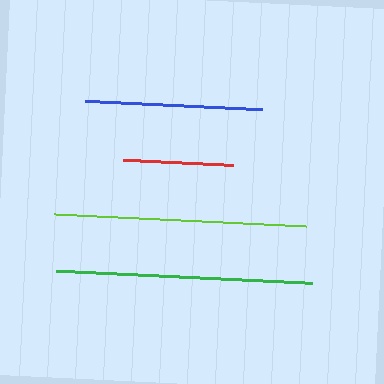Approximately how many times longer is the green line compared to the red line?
The green line is approximately 2.3 times the length of the red line.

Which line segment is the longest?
The green line is the longest at approximately 256 pixels.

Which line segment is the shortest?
The red line is the shortest at approximately 110 pixels.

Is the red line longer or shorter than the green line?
The green line is longer than the red line.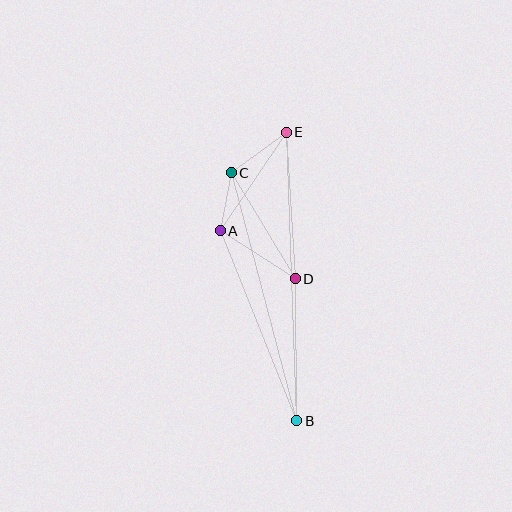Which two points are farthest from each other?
Points B and E are farthest from each other.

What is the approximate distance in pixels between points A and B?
The distance between A and B is approximately 205 pixels.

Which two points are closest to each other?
Points A and C are closest to each other.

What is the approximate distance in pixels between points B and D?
The distance between B and D is approximately 142 pixels.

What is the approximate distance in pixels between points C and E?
The distance between C and E is approximately 68 pixels.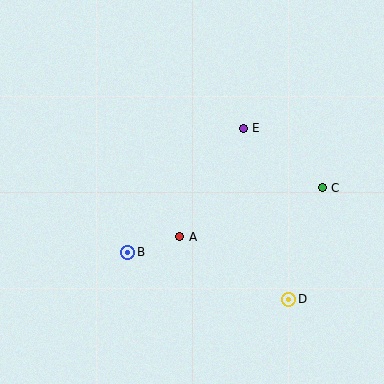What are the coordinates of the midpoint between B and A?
The midpoint between B and A is at (154, 245).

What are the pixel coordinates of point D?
Point D is at (289, 299).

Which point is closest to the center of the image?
Point A at (180, 237) is closest to the center.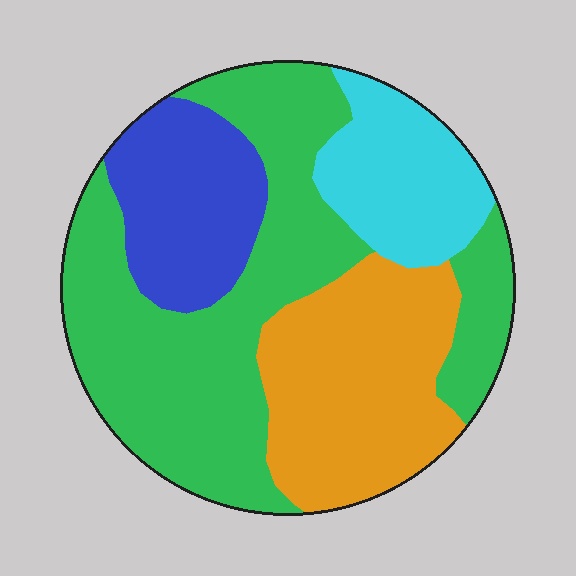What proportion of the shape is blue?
Blue covers 16% of the shape.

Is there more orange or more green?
Green.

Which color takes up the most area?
Green, at roughly 45%.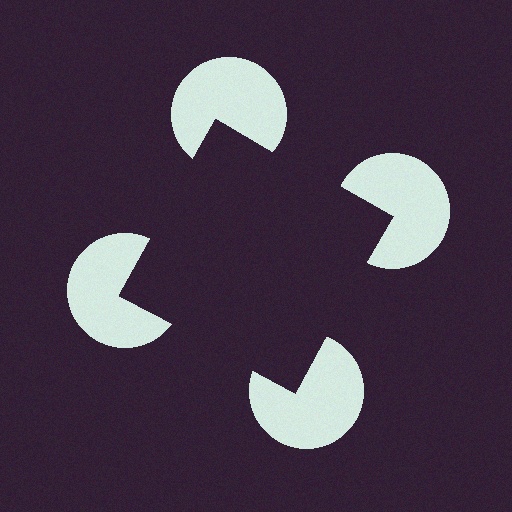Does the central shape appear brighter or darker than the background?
It typically appears slightly darker than the background, even though no actual brightness change is drawn.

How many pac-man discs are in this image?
There are 4 — one at each vertex of the illusory square.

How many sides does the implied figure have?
4 sides.